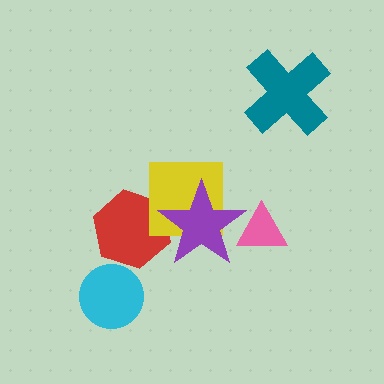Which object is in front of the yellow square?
The purple star is in front of the yellow square.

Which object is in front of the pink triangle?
The purple star is in front of the pink triangle.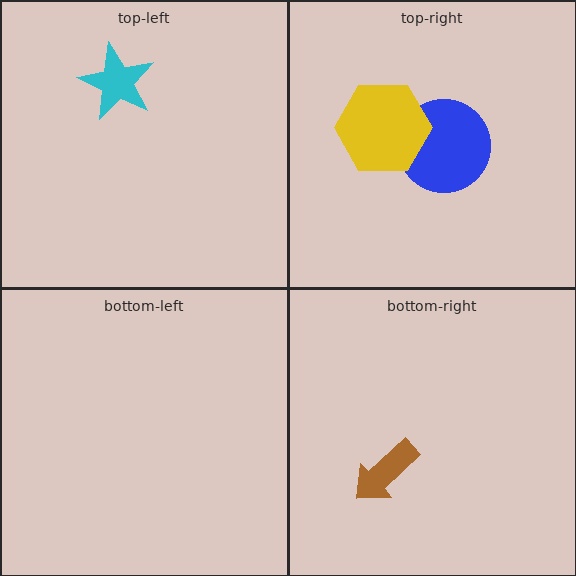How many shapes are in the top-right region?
2.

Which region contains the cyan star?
The top-left region.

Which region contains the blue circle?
The top-right region.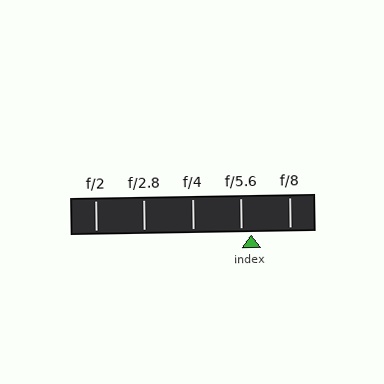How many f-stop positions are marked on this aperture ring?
There are 5 f-stop positions marked.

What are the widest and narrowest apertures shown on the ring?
The widest aperture shown is f/2 and the narrowest is f/8.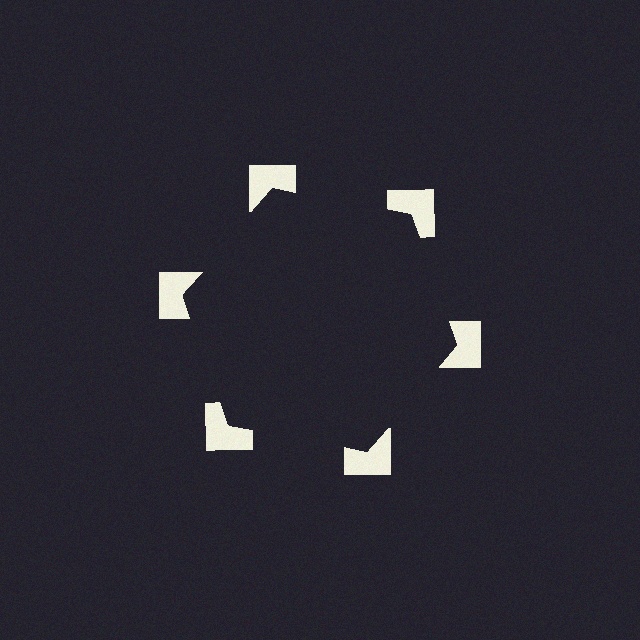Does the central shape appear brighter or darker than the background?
It typically appears slightly darker than the background, even though no actual brightness change is drawn.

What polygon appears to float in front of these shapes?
An illusory hexagon — its edges are inferred from the aligned wedge cuts in the notched squares, not physically drawn.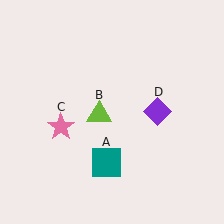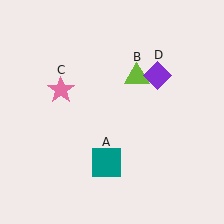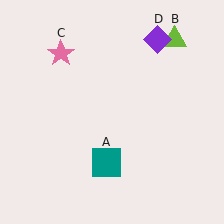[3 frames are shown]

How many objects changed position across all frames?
3 objects changed position: lime triangle (object B), pink star (object C), purple diamond (object D).